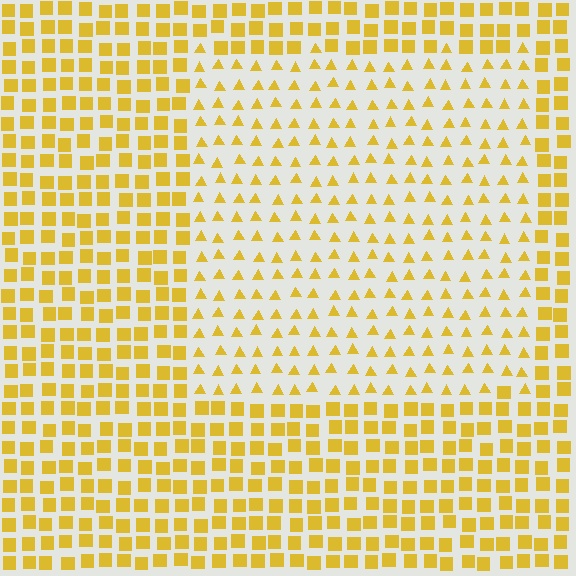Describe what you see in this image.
The image is filled with small yellow elements arranged in a uniform grid. A rectangle-shaped region contains triangles, while the surrounding area contains squares. The boundary is defined purely by the change in element shape.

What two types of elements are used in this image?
The image uses triangles inside the rectangle region and squares outside it.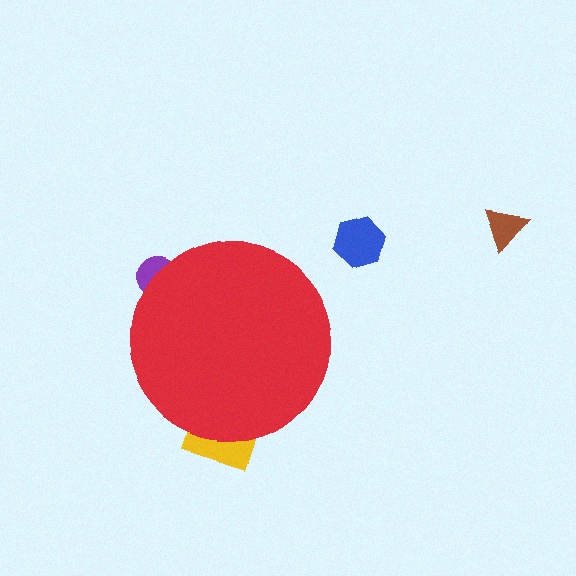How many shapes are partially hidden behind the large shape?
2 shapes are partially hidden.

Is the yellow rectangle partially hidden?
Yes, the yellow rectangle is partially hidden behind the red circle.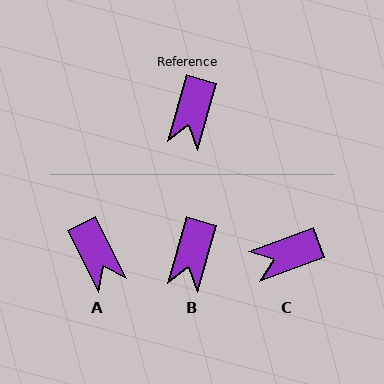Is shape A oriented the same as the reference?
No, it is off by about 42 degrees.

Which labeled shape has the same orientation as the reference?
B.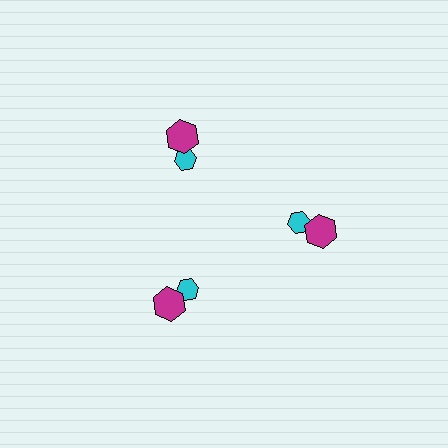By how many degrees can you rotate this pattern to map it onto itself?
The pattern maps onto itself every 120 degrees of rotation.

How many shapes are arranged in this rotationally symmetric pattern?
There are 6 shapes, arranged in 3 groups of 2.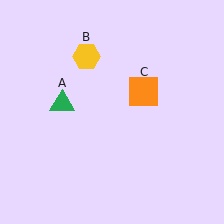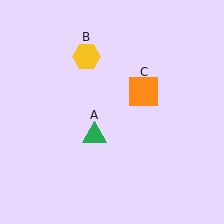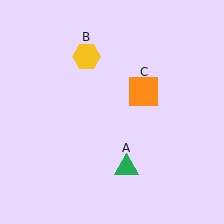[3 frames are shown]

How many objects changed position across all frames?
1 object changed position: green triangle (object A).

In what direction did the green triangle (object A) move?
The green triangle (object A) moved down and to the right.